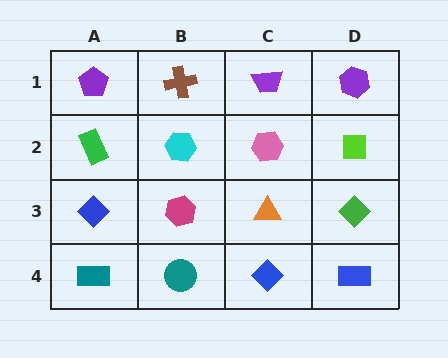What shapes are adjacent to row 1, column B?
A cyan hexagon (row 2, column B), a purple pentagon (row 1, column A), a purple trapezoid (row 1, column C).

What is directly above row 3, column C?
A pink hexagon.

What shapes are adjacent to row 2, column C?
A purple trapezoid (row 1, column C), an orange triangle (row 3, column C), a cyan hexagon (row 2, column B), a lime square (row 2, column D).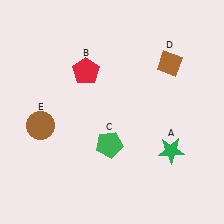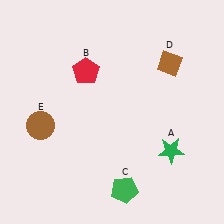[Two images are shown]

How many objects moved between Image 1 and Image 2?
1 object moved between the two images.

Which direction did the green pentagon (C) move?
The green pentagon (C) moved down.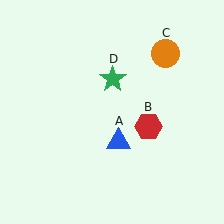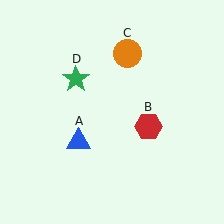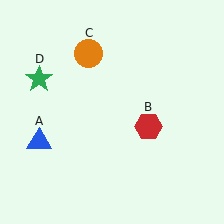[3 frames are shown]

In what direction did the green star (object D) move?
The green star (object D) moved left.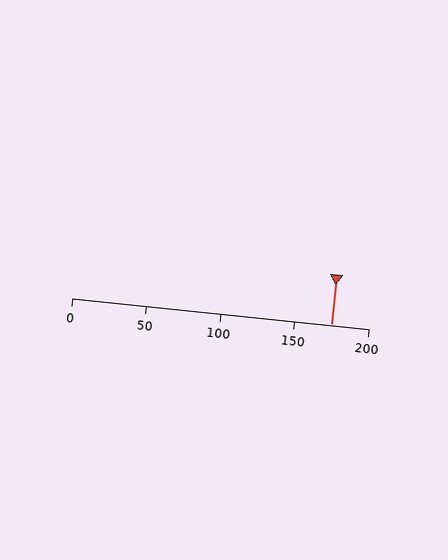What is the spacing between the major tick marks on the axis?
The major ticks are spaced 50 apart.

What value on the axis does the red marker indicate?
The marker indicates approximately 175.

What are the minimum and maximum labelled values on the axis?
The axis runs from 0 to 200.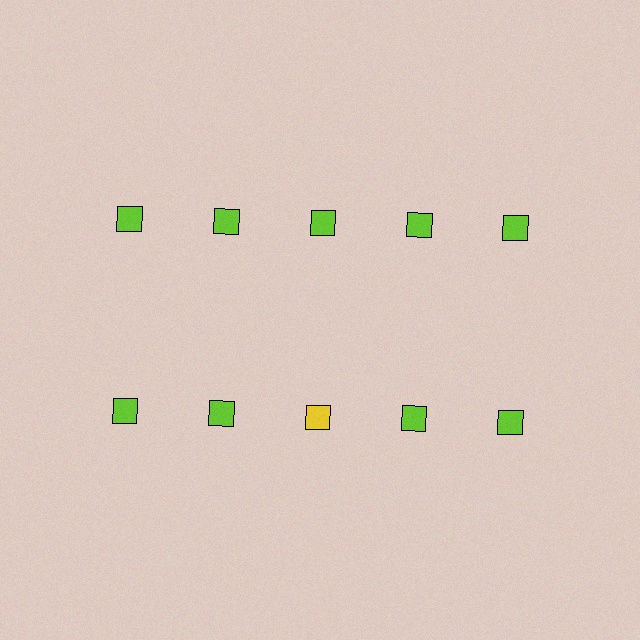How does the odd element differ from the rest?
It has a different color: yellow instead of lime.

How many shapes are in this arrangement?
There are 10 shapes arranged in a grid pattern.